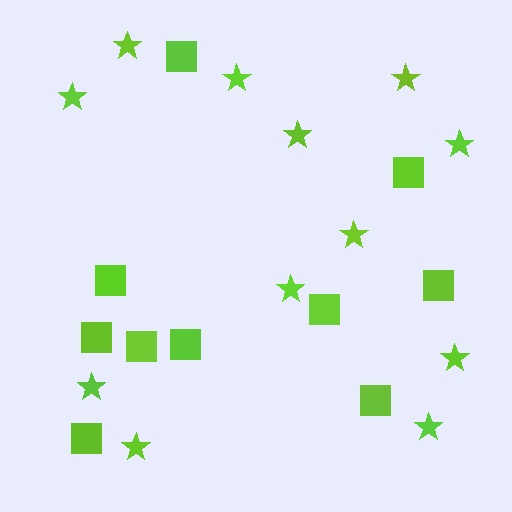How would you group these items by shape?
There are 2 groups: one group of stars (12) and one group of squares (10).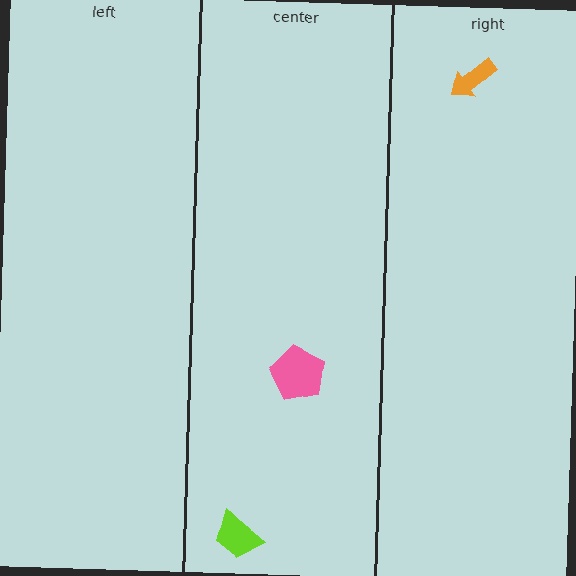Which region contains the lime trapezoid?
The center region.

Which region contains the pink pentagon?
The center region.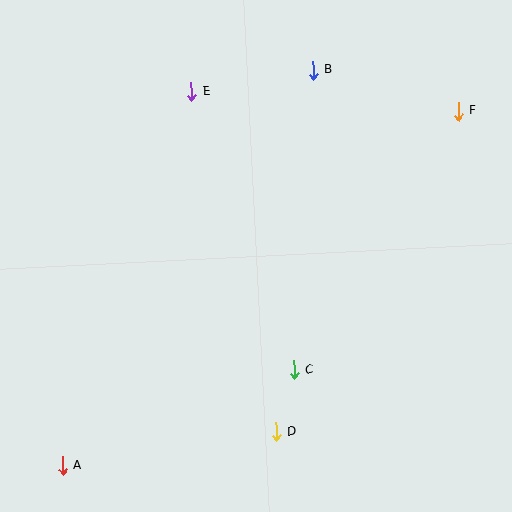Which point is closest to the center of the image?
Point C at (294, 370) is closest to the center.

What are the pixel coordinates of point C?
Point C is at (294, 370).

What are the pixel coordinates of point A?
Point A is at (63, 465).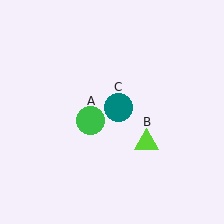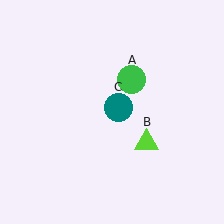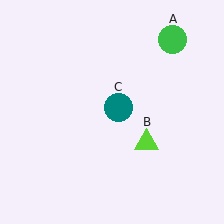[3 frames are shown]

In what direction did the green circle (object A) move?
The green circle (object A) moved up and to the right.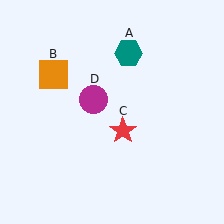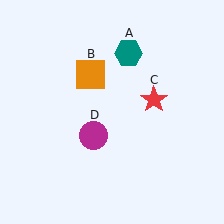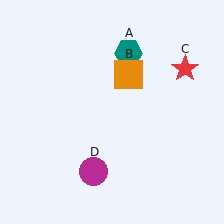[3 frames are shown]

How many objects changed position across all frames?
3 objects changed position: orange square (object B), red star (object C), magenta circle (object D).